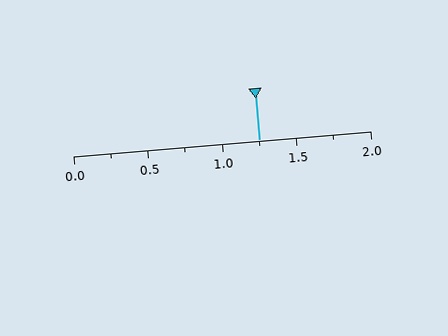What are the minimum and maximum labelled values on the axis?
The axis runs from 0.0 to 2.0.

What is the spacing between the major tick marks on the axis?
The major ticks are spaced 0.5 apart.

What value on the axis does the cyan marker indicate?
The marker indicates approximately 1.25.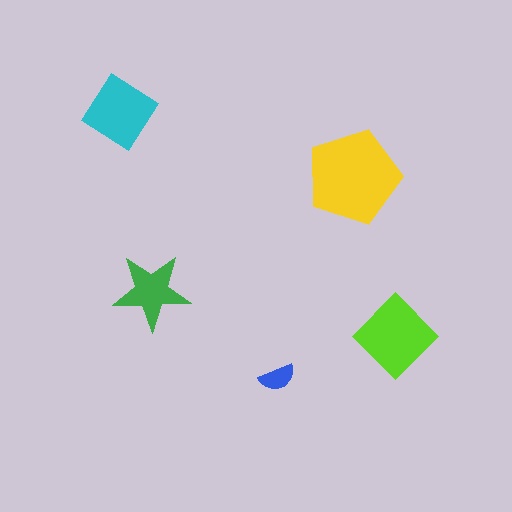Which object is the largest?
The yellow pentagon.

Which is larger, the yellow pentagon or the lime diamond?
The yellow pentagon.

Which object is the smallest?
The blue semicircle.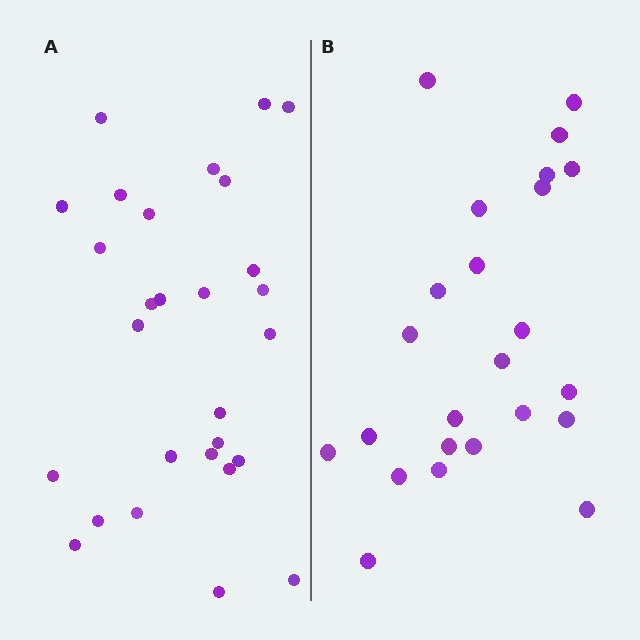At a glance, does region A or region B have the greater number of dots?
Region A (the left region) has more dots.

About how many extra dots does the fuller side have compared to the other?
Region A has about 4 more dots than region B.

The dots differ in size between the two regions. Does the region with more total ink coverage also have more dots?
No. Region B has more total ink coverage because its dots are larger, but region A actually contains more individual dots. Total area can be misleading — the number of items is what matters here.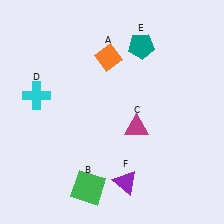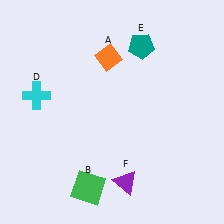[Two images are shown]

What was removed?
The magenta triangle (C) was removed in Image 2.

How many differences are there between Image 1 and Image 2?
There is 1 difference between the two images.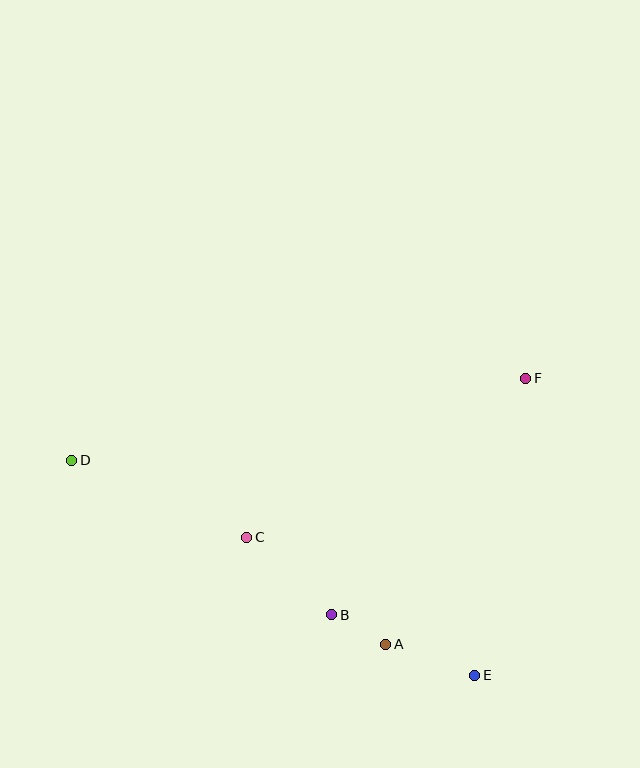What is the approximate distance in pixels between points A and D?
The distance between A and D is approximately 364 pixels.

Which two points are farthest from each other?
Points D and F are farthest from each other.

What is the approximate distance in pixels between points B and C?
The distance between B and C is approximately 115 pixels.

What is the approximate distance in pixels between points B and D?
The distance between B and D is approximately 303 pixels.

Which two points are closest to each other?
Points A and B are closest to each other.